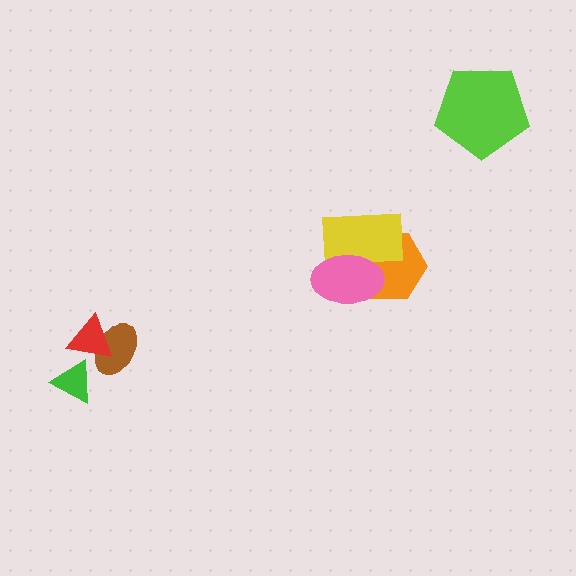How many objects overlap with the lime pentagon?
0 objects overlap with the lime pentagon.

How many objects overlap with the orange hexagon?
2 objects overlap with the orange hexagon.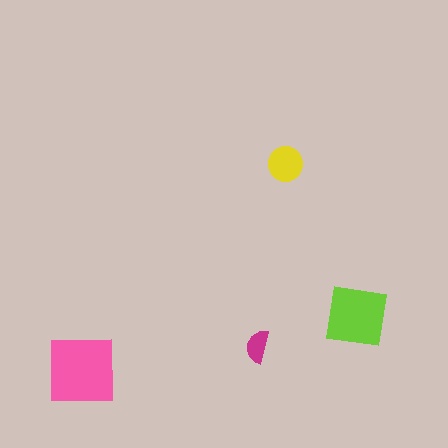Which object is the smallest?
The magenta semicircle.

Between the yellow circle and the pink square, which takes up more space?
The pink square.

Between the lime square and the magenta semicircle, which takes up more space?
The lime square.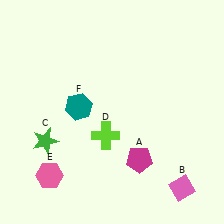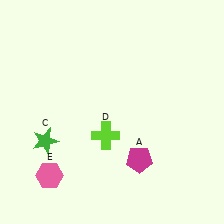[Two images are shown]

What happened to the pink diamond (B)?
The pink diamond (B) was removed in Image 2. It was in the bottom-right area of Image 1.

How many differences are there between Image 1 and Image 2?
There are 2 differences between the two images.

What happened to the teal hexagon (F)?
The teal hexagon (F) was removed in Image 2. It was in the top-left area of Image 1.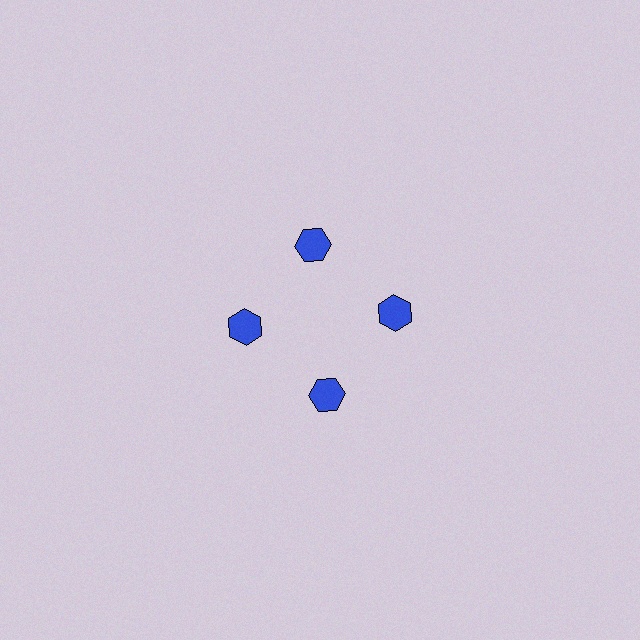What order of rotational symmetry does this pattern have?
This pattern has 4-fold rotational symmetry.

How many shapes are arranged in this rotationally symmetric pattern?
There are 4 shapes, arranged in 4 groups of 1.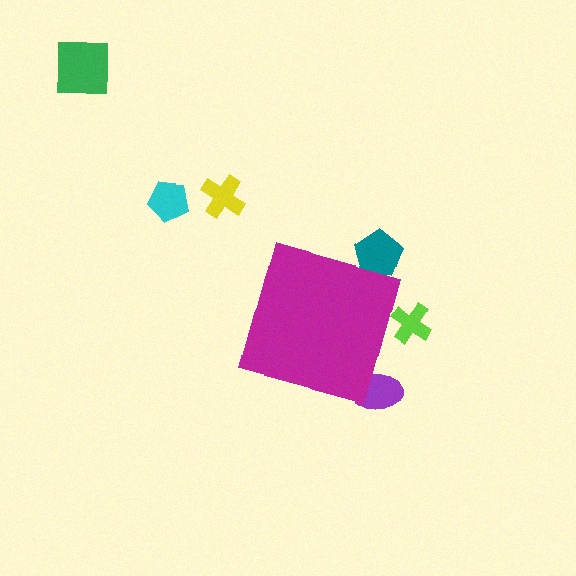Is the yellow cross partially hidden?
No, the yellow cross is fully visible.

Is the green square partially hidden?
No, the green square is fully visible.